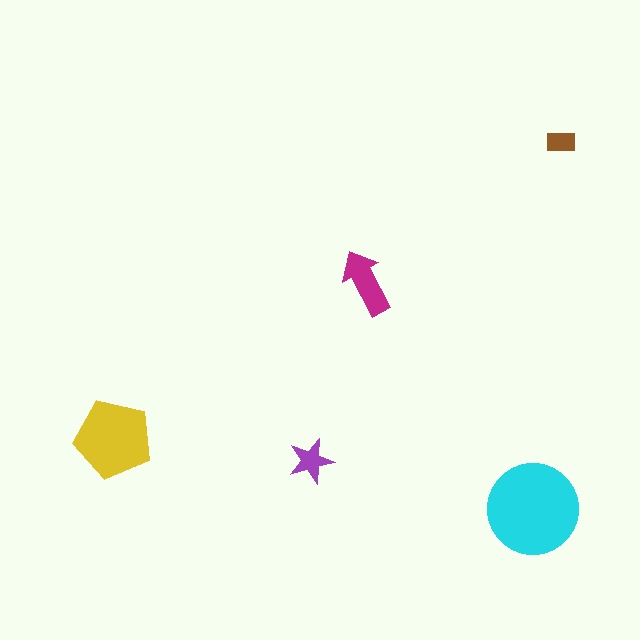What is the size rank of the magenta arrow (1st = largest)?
3rd.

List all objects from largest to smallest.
The cyan circle, the yellow pentagon, the magenta arrow, the purple star, the brown rectangle.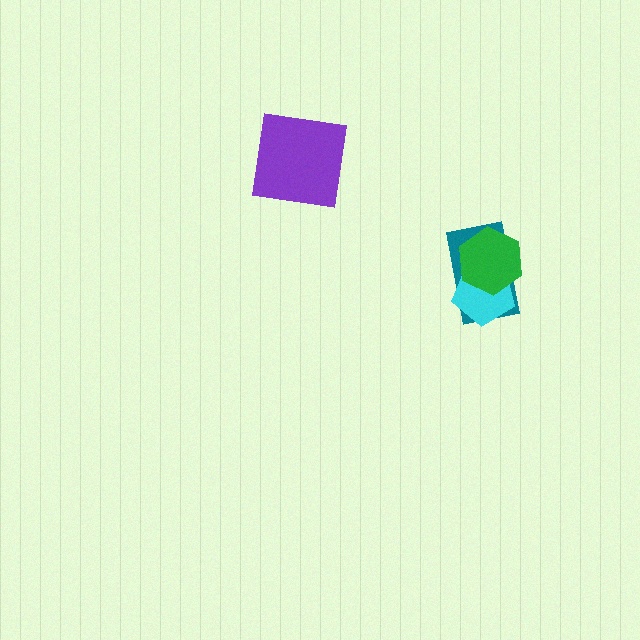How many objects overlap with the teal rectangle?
2 objects overlap with the teal rectangle.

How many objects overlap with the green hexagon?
2 objects overlap with the green hexagon.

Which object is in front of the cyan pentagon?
The green hexagon is in front of the cyan pentagon.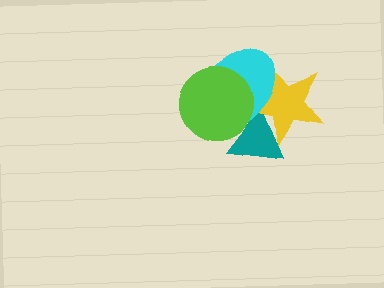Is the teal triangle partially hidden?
Yes, it is partially covered by another shape.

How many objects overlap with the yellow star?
3 objects overlap with the yellow star.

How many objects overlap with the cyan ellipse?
3 objects overlap with the cyan ellipse.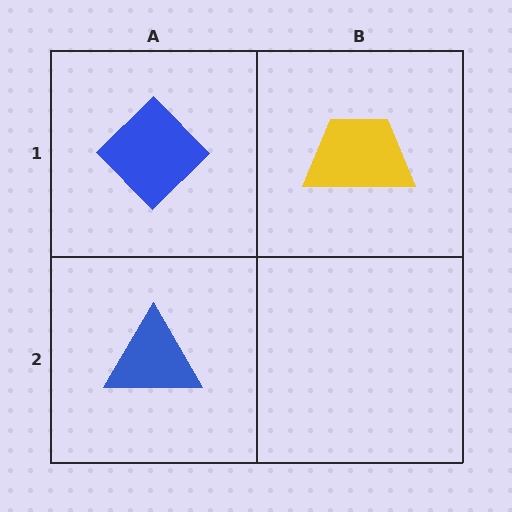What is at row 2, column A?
A blue triangle.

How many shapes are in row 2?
1 shape.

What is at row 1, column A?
A blue diamond.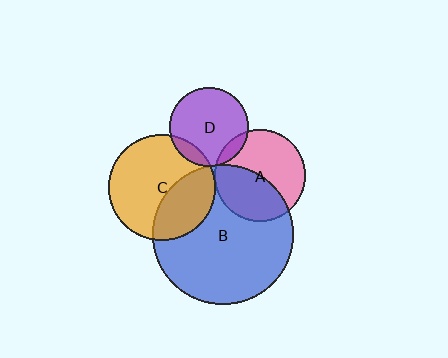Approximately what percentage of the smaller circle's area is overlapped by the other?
Approximately 10%.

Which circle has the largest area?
Circle B (blue).